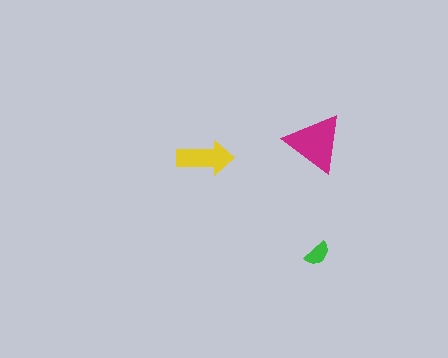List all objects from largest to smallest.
The magenta triangle, the yellow arrow, the green semicircle.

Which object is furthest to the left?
The yellow arrow is leftmost.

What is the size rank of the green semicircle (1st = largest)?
3rd.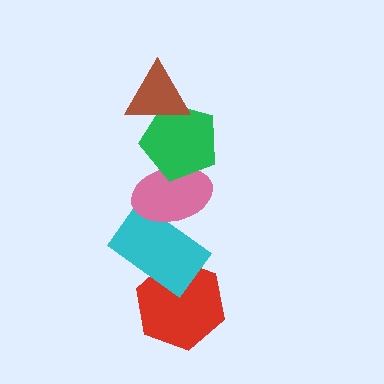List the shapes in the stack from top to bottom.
From top to bottom: the brown triangle, the green pentagon, the pink ellipse, the cyan rectangle, the red hexagon.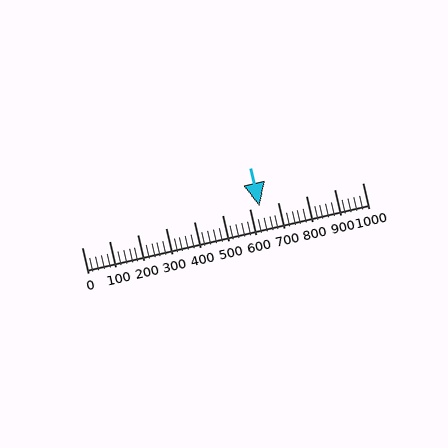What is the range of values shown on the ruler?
The ruler shows values from 0 to 1000.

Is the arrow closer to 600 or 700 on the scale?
The arrow is closer to 600.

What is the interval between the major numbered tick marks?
The major tick marks are spaced 100 units apart.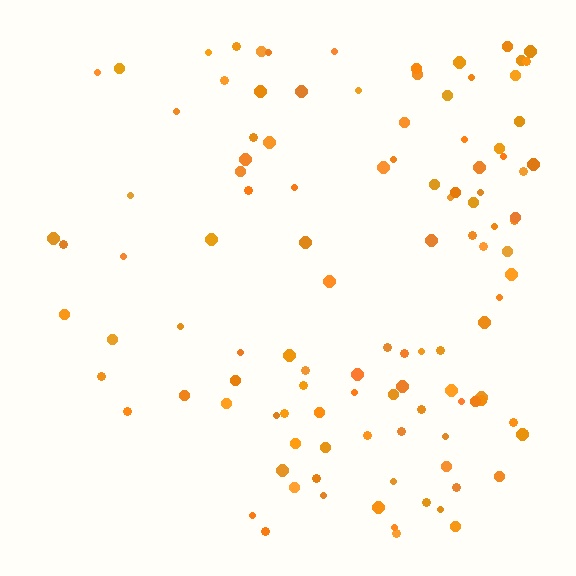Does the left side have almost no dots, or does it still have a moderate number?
Still a moderate number, just noticeably fewer than the right.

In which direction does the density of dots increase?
From left to right, with the right side densest.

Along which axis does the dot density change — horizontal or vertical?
Horizontal.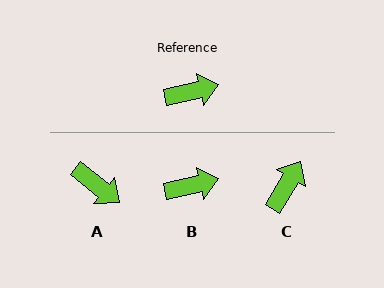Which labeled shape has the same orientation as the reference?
B.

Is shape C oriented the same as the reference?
No, it is off by about 46 degrees.